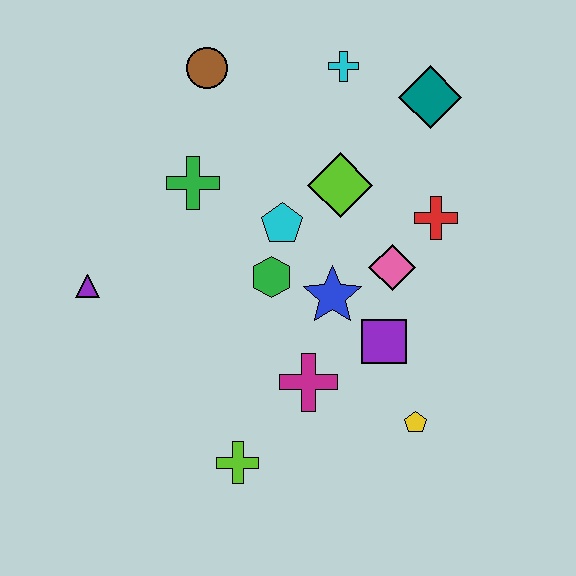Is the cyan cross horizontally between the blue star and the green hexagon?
No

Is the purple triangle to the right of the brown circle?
No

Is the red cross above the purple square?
Yes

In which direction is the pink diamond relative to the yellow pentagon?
The pink diamond is above the yellow pentagon.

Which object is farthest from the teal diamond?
The lime cross is farthest from the teal diamond.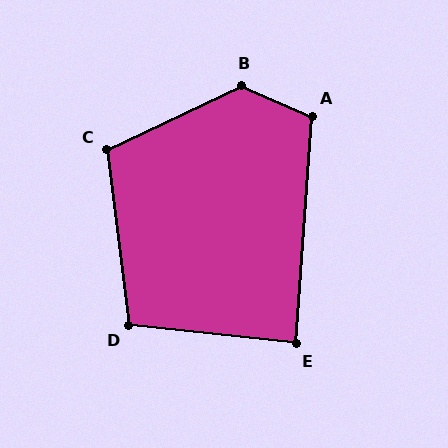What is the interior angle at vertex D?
Approximately 103 degrees (obtuse).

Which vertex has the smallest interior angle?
E, at approximately 88 degrees.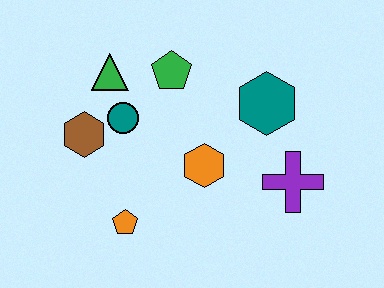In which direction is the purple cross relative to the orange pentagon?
The purple cross is to the right of the orange pentagon.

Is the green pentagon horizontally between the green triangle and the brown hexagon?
No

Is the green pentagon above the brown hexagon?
Yes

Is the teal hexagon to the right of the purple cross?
No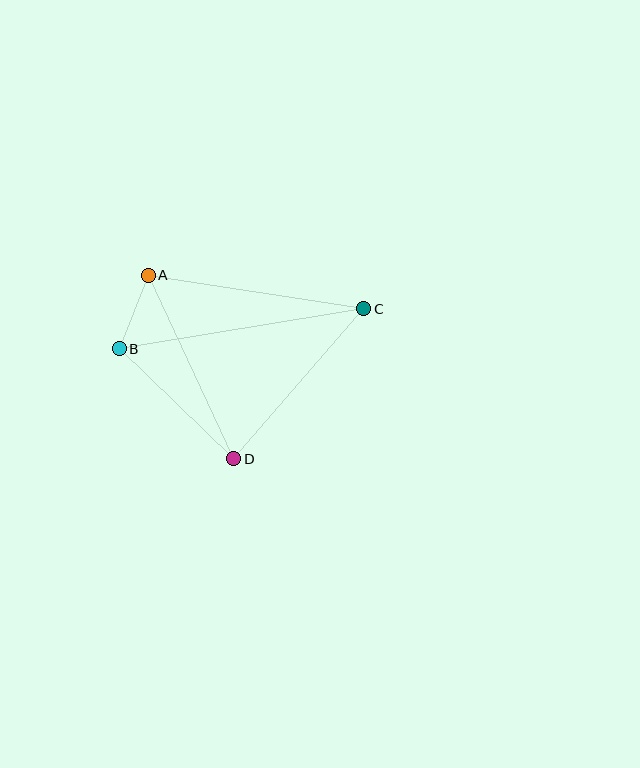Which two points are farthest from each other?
Points B and C are farthest from each other.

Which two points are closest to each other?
Points A and B are closest to each other.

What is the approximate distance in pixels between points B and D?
The distance between B and D is approximately 159 pixels.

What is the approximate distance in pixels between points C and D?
The distance between C and D is approximately 199 pixels.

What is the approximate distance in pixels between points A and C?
The distance between A and C is approximately 218 pixels.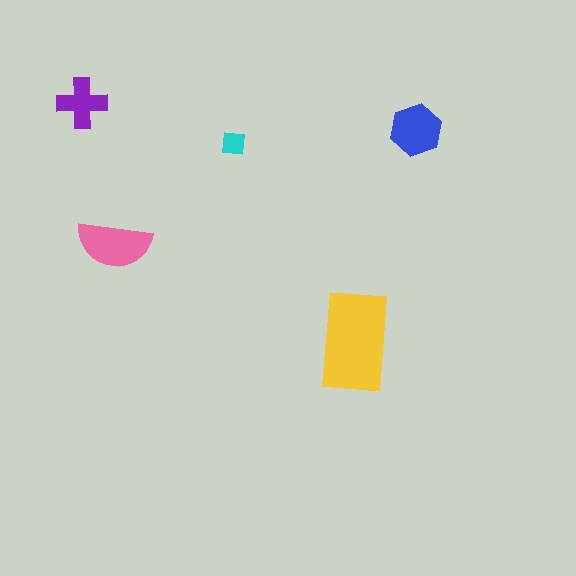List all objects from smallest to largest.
The cyan square, the purple cross, the blue hexagon, the pink semicircle, the yellow rectangle.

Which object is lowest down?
The yellow rectangle is bottommost.